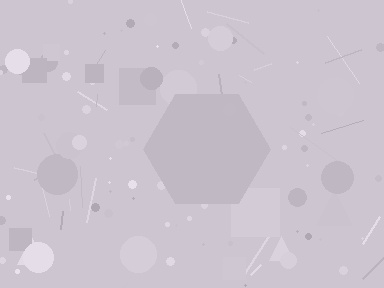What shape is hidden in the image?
A hexagon is hidden in the image.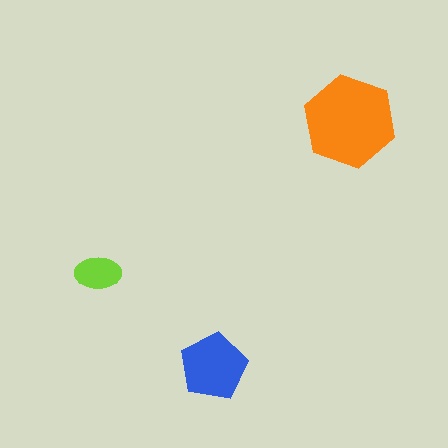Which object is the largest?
The orange hexagon.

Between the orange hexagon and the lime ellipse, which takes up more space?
The orange hexagon.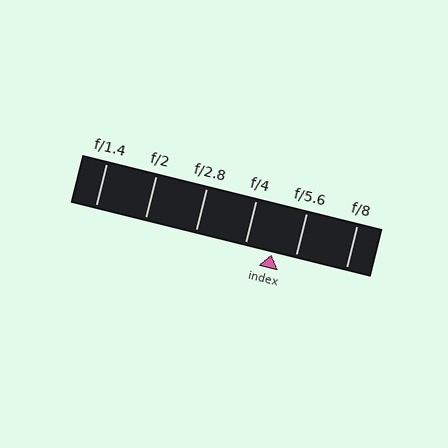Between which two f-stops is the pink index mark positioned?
The index mark is between f/4 and f/5.6.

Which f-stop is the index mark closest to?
The index mark is closest to f/5.6.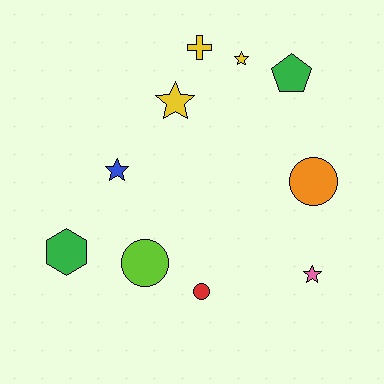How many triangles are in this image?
There are no triangles.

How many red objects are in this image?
There is 1 red object.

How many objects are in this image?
There are 10 objects.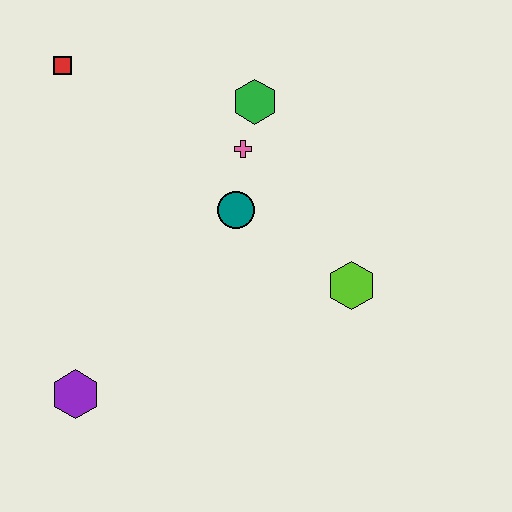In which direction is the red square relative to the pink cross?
The red square is to the left of the pink cross.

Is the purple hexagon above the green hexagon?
No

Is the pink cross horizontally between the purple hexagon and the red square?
No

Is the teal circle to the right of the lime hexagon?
No